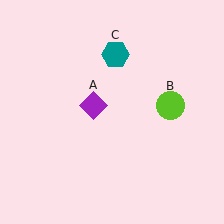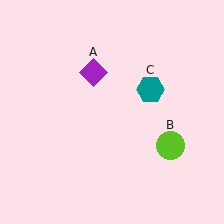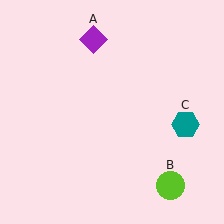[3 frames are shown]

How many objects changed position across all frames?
3 objects changed position: purple diamond (object A), lime circle (object B), teal hexagon (object C).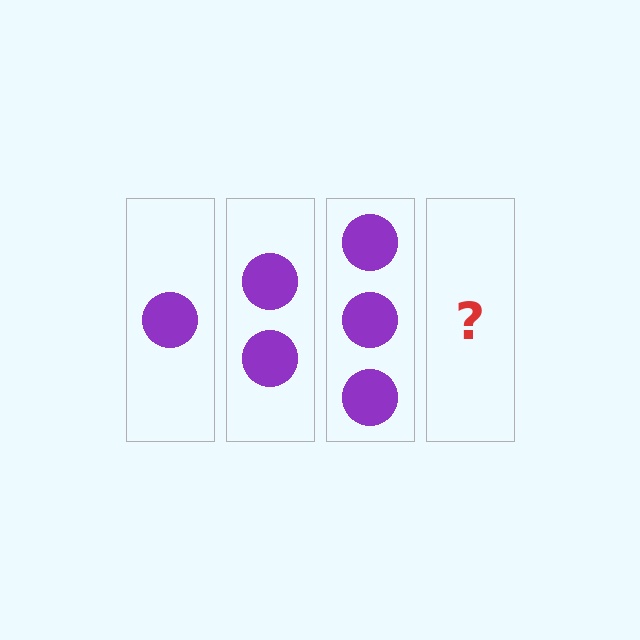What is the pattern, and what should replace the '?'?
The pattern is that each step adds one more circle. The '?' should be 4 circles.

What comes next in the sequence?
The next element should be 4 circles.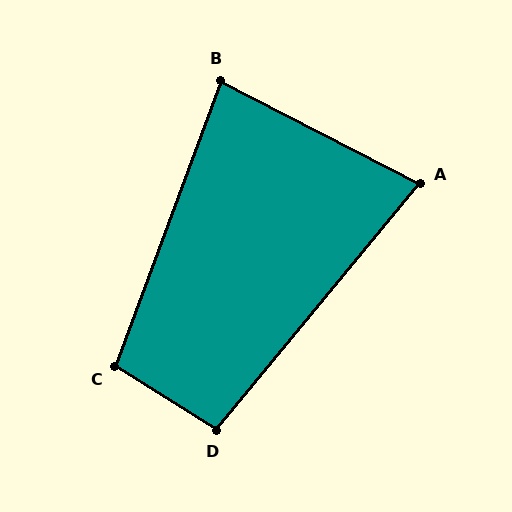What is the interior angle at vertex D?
Approximately 97 degrees (obtuse).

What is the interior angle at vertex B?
Approximately 83 degrees (acute).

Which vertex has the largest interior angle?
C, at approximately 102 degrees.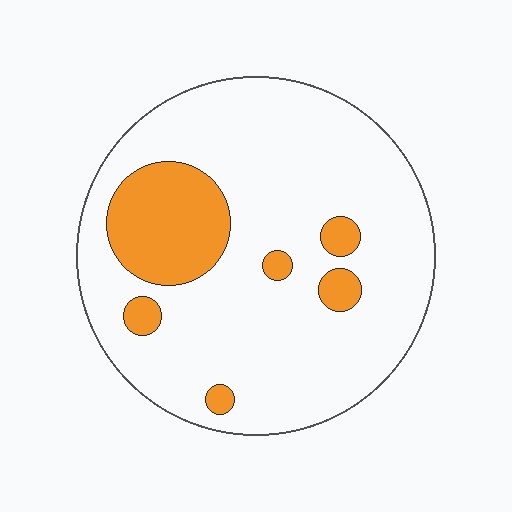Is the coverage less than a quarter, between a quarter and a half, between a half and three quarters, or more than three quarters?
Less than a quarter.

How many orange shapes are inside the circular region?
6.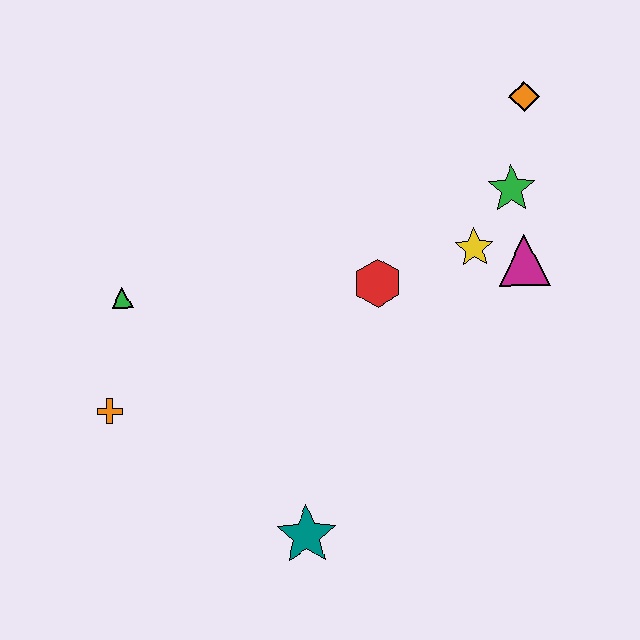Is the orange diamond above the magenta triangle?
Yes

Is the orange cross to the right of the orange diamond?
No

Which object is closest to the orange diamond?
The green star is closest to the orange diamond.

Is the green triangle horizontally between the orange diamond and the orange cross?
Yes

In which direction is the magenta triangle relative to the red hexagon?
The magenta triangle is to the right of the red hexagon.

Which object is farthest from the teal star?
The orange diamond is farthest from the teal star.